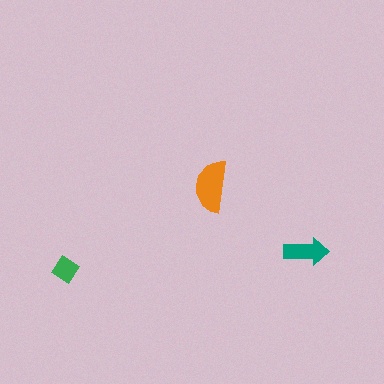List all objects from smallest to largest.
The green diamond, the teal arrow, the orange semicircle.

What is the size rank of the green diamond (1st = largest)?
3rd.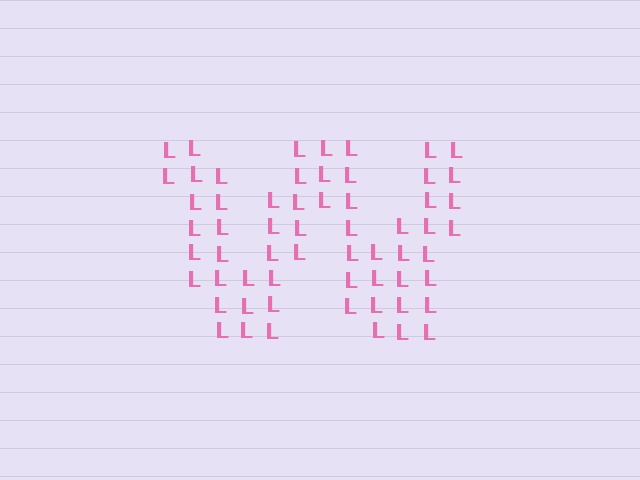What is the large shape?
The large shape is the letter W.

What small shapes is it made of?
It is made of small letter L's.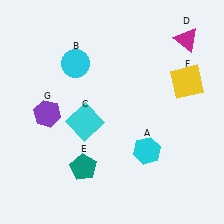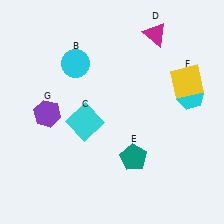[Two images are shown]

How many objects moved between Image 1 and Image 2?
3 objects moved between the two images.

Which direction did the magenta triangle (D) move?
The magenta triangle (D) moved left.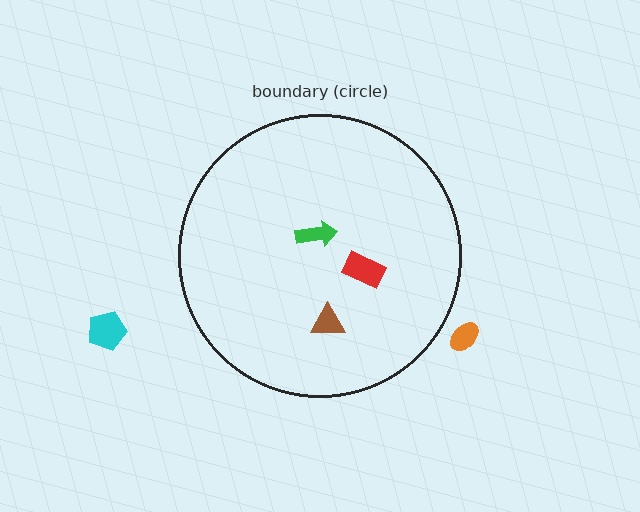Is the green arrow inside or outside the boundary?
Inside.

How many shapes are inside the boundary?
3 inside, 2 outside.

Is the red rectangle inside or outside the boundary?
Inside.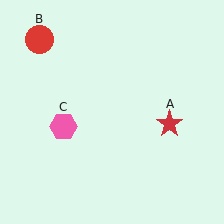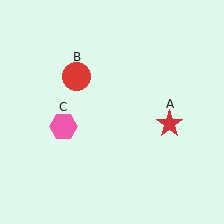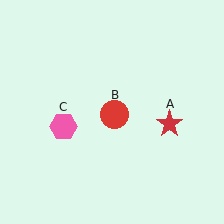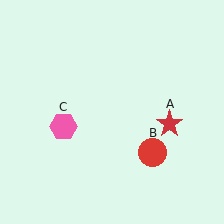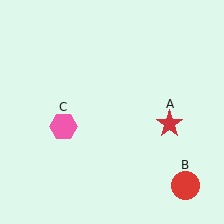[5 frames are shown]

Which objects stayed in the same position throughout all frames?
Red star (object A) and pink hexagon (object C) remained stationary.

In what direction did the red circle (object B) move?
The red circle (object B) moved down and to the right.